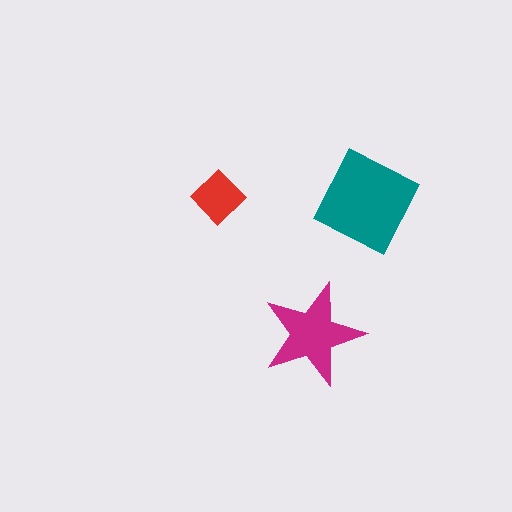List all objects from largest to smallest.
The teal square, the magenta star, the red diamond.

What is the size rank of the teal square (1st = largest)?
1st.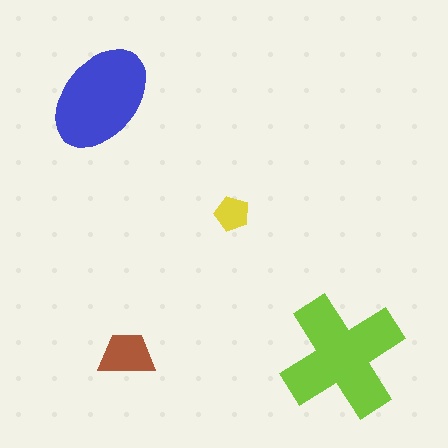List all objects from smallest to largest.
The yellow pentagon, the brown trapezoid, the blue ellipse, the lime cross.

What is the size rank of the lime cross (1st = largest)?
1st.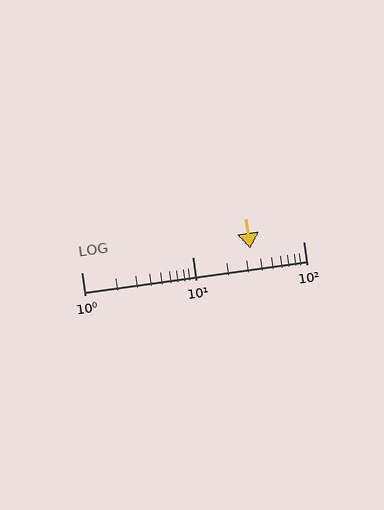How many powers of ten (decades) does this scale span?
The scale spans 2 decades, from 1 to 100.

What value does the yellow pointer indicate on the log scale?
The pointer indicates approximately 33.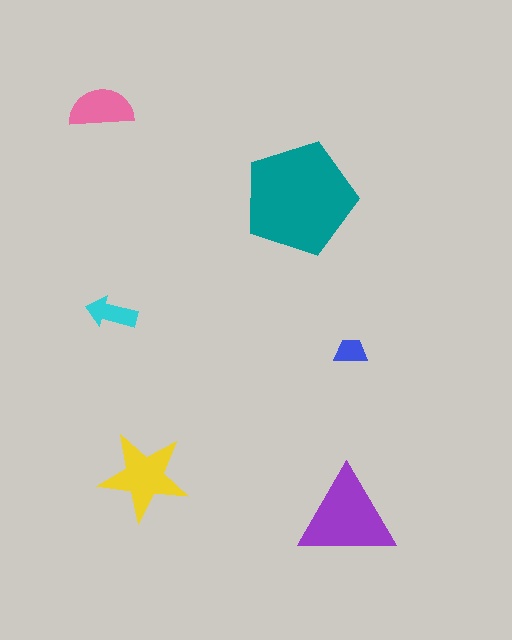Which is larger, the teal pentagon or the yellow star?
The teal pentagon.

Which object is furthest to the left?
The pink semicircle is leftmost.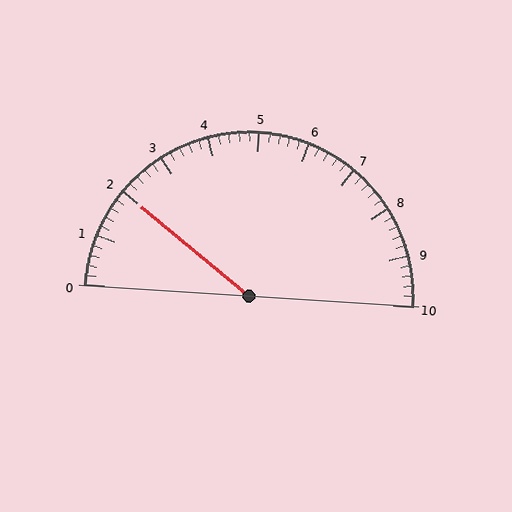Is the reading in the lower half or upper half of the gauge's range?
The reading is in the lower half of the range (0 to 10).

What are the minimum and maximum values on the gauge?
The gauge ranges from 0 to 10.